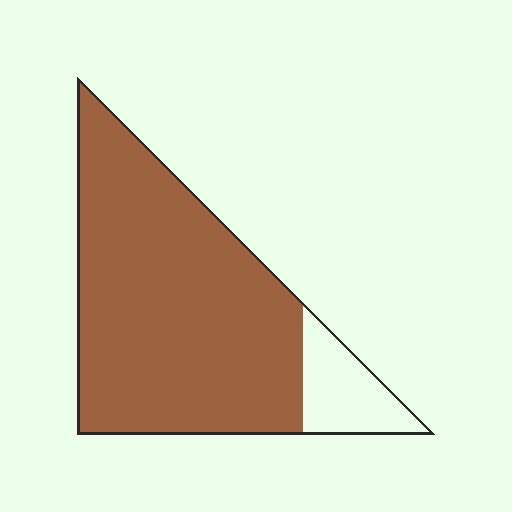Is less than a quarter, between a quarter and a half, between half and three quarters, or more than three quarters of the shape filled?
More than three quarters.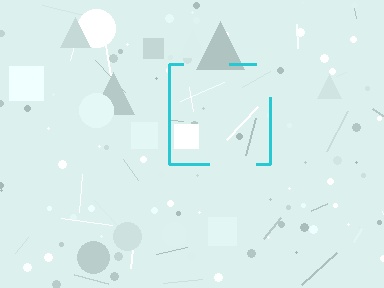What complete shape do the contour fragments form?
The contour fragments form a square.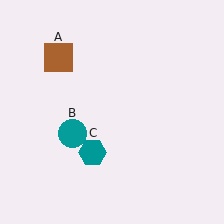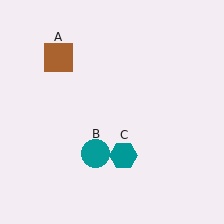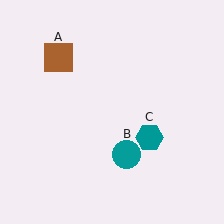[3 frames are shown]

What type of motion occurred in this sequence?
The teal circle (object B), teal hexagon (object C) rotated counterclockwise around the center of the scene.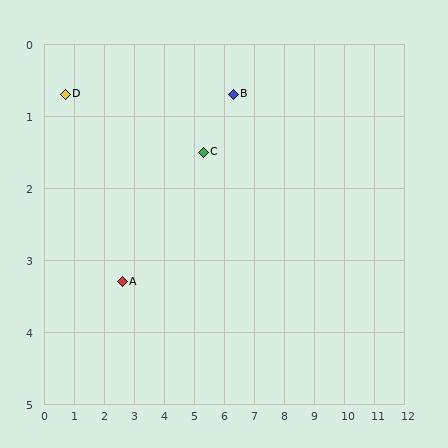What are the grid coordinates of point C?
Point C is at approximately (5.3, 1.5).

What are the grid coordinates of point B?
Point B is at approximately (6.3, 0.7).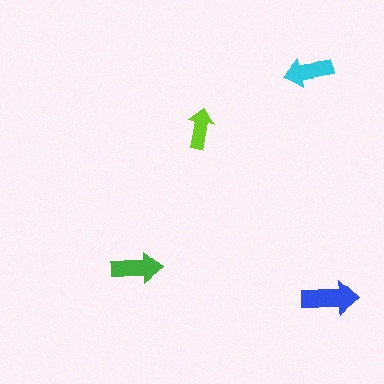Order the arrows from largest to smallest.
the blue one, the green one, the cyan one, the lime one.